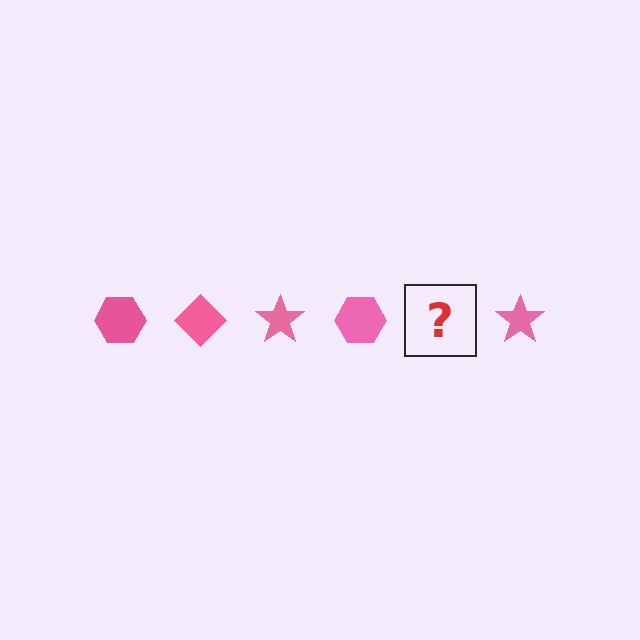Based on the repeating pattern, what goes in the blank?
The blank should be a pink diamond.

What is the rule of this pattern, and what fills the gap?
The rule is that the pattern cycles through hexagon, diamond, star shapes in pink. The gap should be filled with a pink diamond.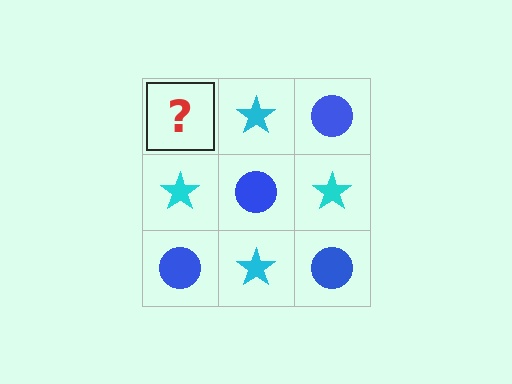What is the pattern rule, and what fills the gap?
The rule is that it alternates blue circle and cyan star in a checkerboard pattern. The gap should be filled with a blue circle.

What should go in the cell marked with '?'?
The missing cell should contain a blue circle.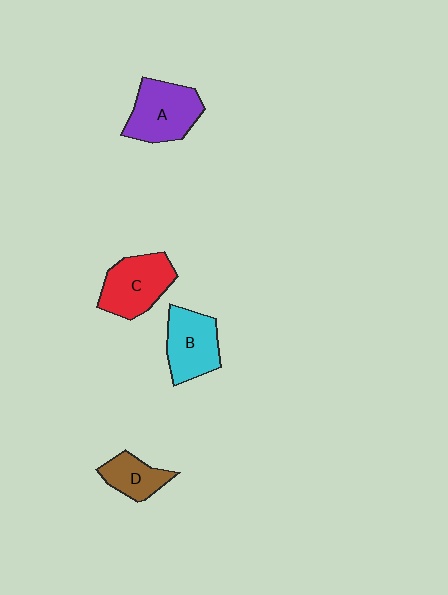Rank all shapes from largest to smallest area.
From largest to smallest: A (purple), C (red), B (cyan), D (brown).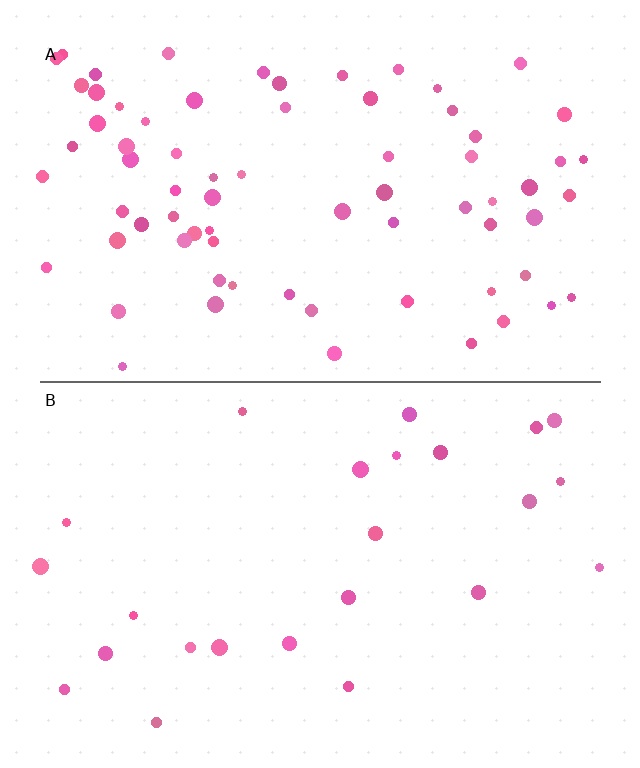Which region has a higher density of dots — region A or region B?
A (the top).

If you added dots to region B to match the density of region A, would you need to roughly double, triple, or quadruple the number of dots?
Approximately triple.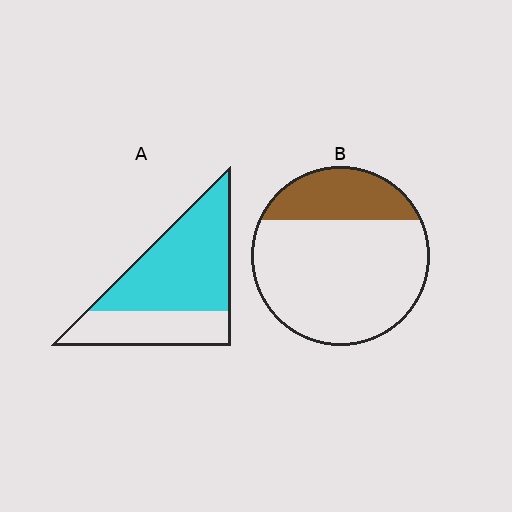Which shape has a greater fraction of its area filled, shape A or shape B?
Shape A.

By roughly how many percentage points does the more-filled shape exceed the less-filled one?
By roughly 40 percentage points (A over B).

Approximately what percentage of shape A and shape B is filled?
A is approximately 65% and B is approximately 25%.